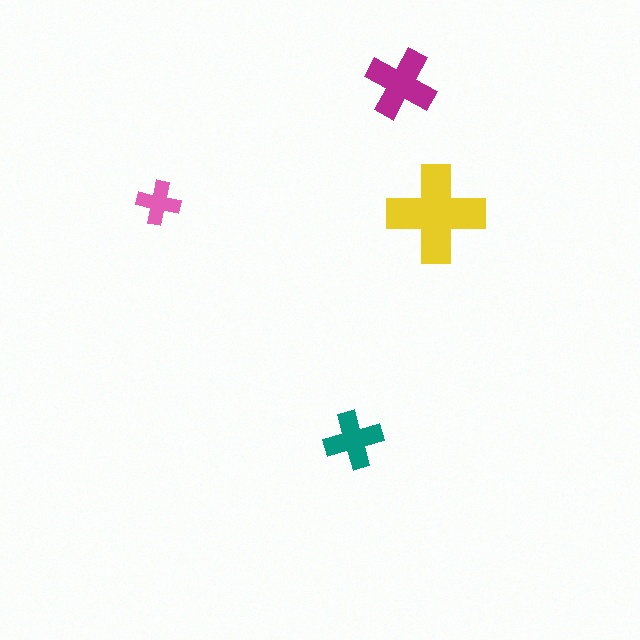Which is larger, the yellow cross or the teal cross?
The yellow one.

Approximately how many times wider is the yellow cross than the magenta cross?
About 1.5 times wider.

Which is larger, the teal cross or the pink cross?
The teal one.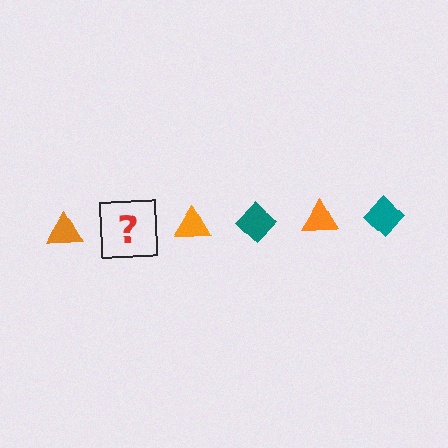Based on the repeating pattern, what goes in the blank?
The blank should be a teal diamond.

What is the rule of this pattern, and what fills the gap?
The rule is that the pattern alternates between orange triangle and teal diamond. The gap should be filled with a teal diamond.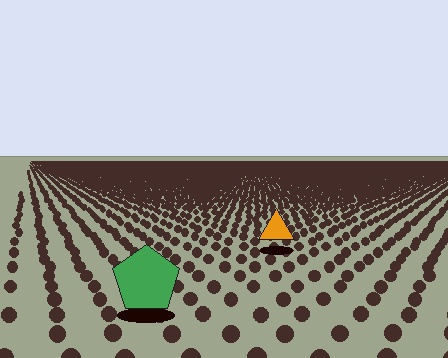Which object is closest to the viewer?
The green pentagon is closest. The texture marks near it are larger and more spread out.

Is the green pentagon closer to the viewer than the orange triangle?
Yes. The green pentagon is closer — you can tell from the texture gradient: the ground texture is coarser near it.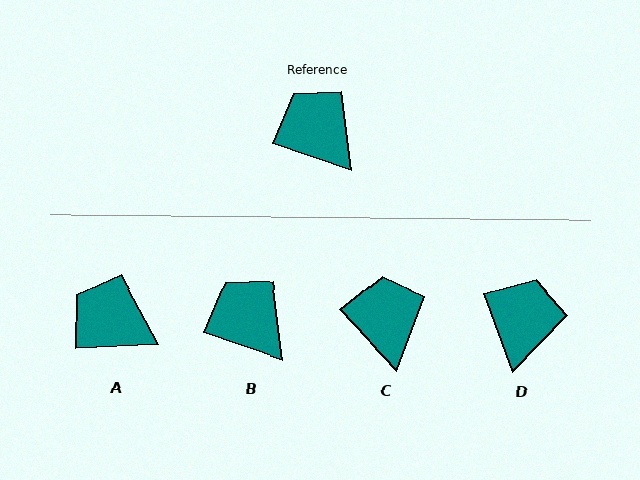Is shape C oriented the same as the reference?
No, it is off by about 28 degrees.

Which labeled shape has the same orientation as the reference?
B.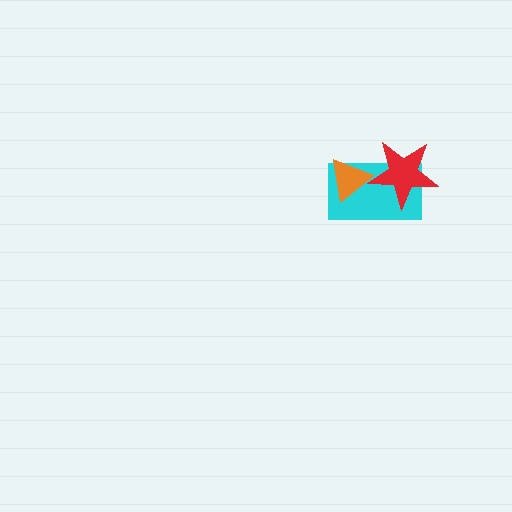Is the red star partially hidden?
Yes, it is partially covered by another shape.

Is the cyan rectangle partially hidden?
Yes, it is partially covered by another shape.